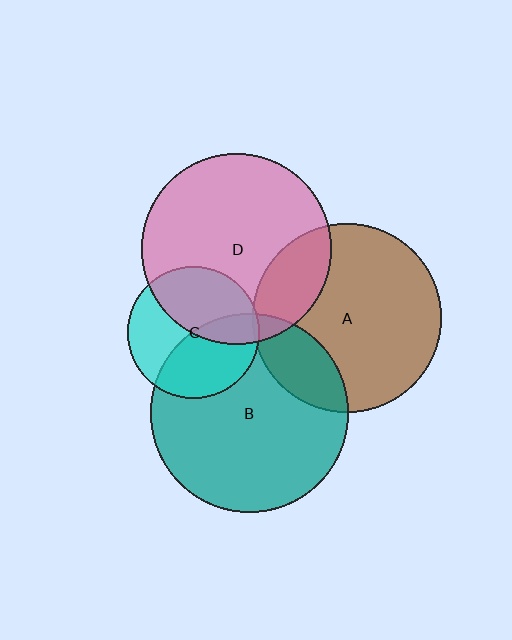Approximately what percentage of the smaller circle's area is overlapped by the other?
Approximately 45%.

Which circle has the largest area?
Circle B (teal).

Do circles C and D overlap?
Yes.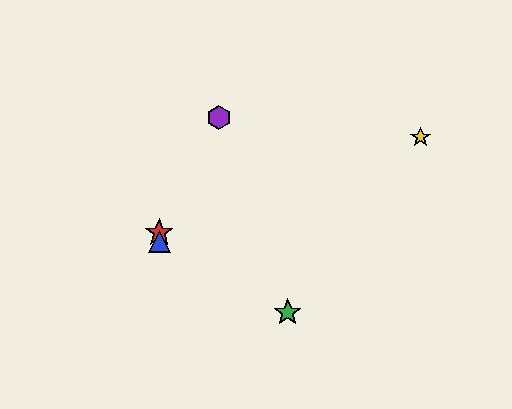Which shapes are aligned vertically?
The red star, the blue triangle are aligned vertically.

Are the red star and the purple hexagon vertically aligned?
No, the red star is at x≈159 and the purple hexagon is at x≈219.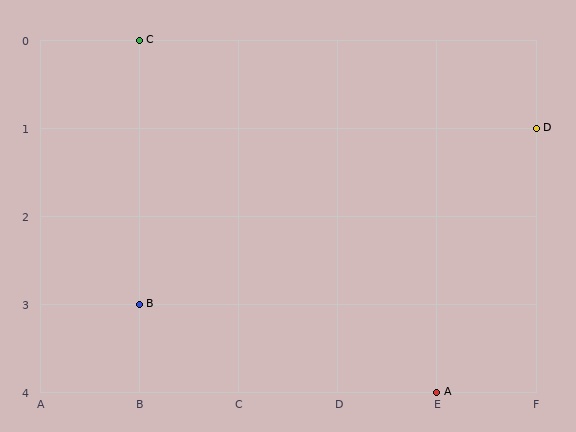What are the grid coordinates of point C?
Point C is at grid coordinates (B, 0).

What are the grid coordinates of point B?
Point B is at grid coordinates (B, 3).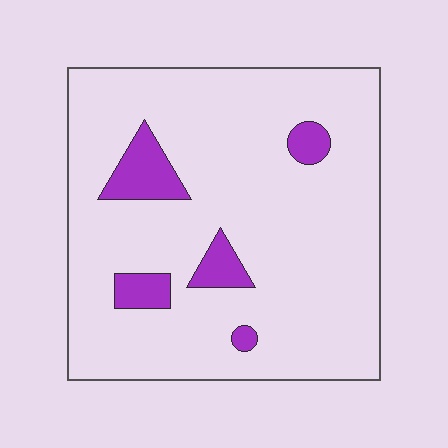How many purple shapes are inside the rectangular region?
5.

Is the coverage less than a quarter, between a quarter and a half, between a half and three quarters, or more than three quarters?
Less than a quarter.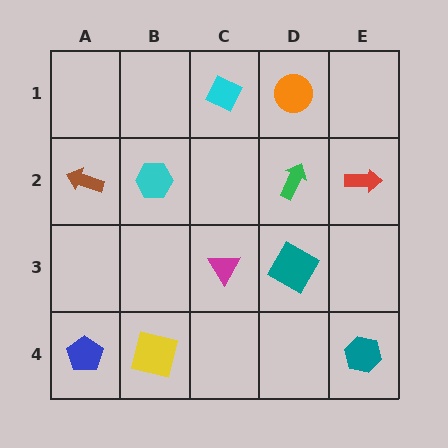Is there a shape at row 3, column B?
No, that cell is empty.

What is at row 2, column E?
A red arrow.